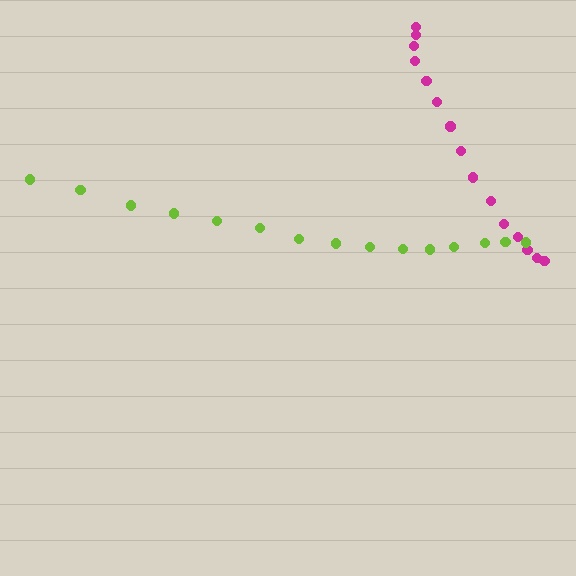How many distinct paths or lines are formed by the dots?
There are 2 distinct paths.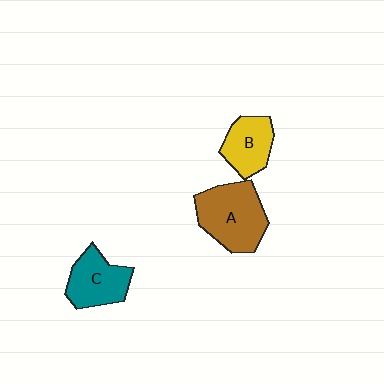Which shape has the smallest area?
Shape B (yellow).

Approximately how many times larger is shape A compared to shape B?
Approximately 1.6 times.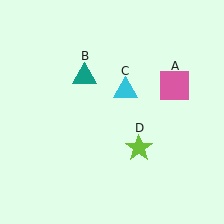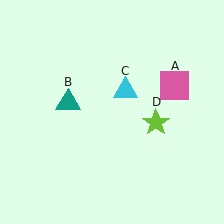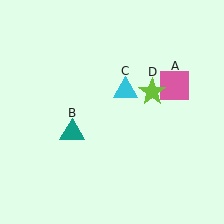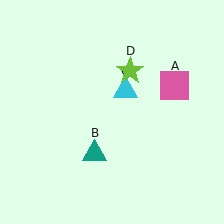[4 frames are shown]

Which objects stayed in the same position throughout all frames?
Pink square (object A) and cyan triangle (object C) remained stationary.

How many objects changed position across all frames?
2 objects changed position: teal triangle (object B), lime star (object D).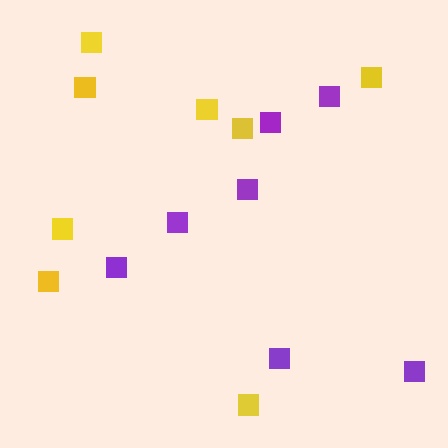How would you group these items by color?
There are 2 groups: one group of purple squares (7) and one group of yellow squares (8).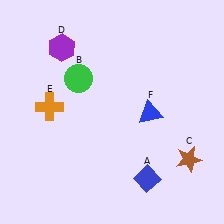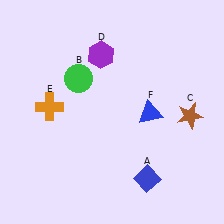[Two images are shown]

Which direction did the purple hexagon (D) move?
The purple hexagon (D) moved right.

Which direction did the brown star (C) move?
The brown star (C) moved up.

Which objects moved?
The objects that moved are: the brown star (C), the purple hexagon (D).